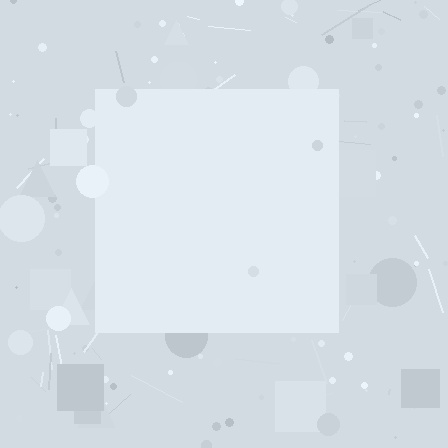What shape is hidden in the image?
A square is hidden in the image.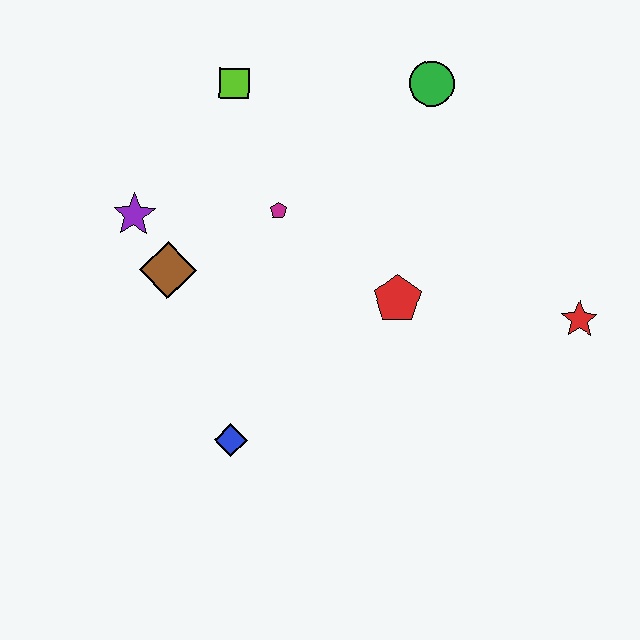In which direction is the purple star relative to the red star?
The purple star is to the left of the red star.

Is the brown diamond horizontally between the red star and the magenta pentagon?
No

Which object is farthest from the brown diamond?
The red star is farthest from the brown diamond.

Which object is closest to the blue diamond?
The brown diamond is closest to the blue diamond.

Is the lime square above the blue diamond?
Yes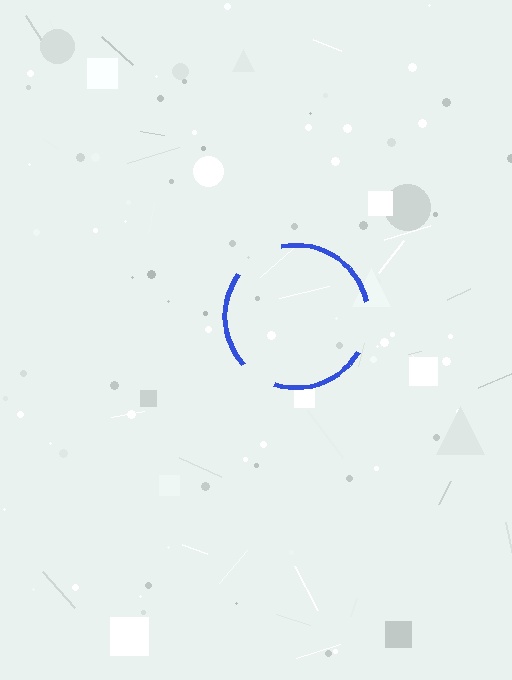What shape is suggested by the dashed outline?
The dashed outline suggests a circle.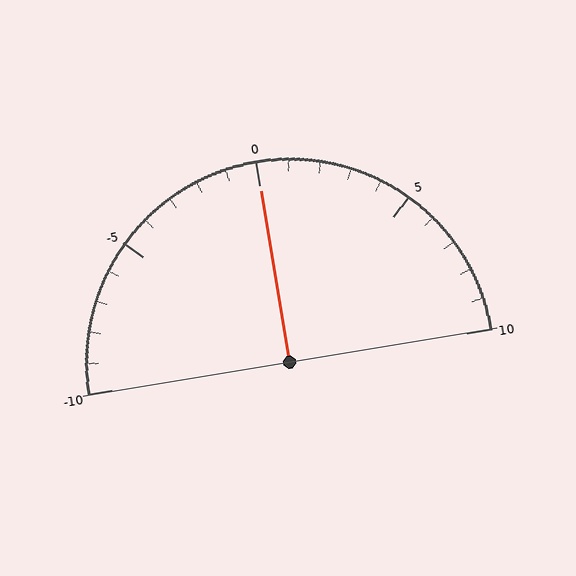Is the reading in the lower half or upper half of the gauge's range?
The reading is in the upper half of the range (-10 to 10).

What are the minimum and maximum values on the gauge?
The gauge ranges from -10 to 10.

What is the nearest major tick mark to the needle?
The nearest major tick mark is 0.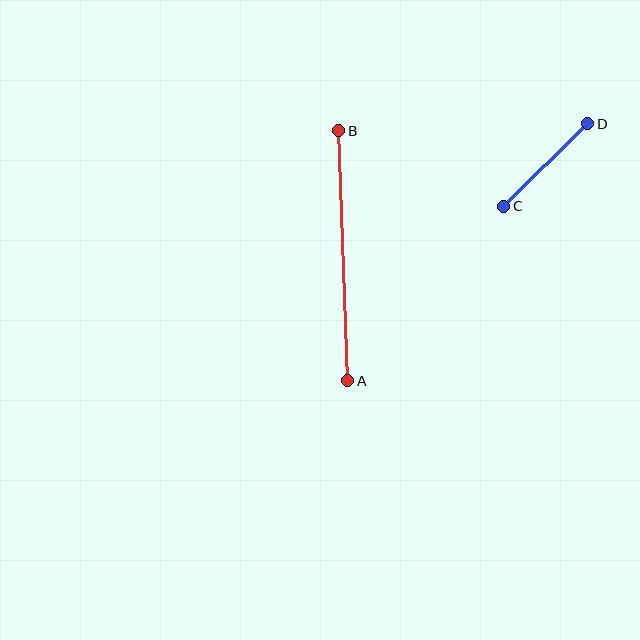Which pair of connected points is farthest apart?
Points A and B are farthest apart.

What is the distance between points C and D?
The distance is approximately 118 pixels.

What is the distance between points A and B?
The distance is approximately 250 pixels.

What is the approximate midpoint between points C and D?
The midpoint is at approximately (546, 165) pixels.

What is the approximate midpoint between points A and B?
The midpoint is at approximately (343, 256) pixels.